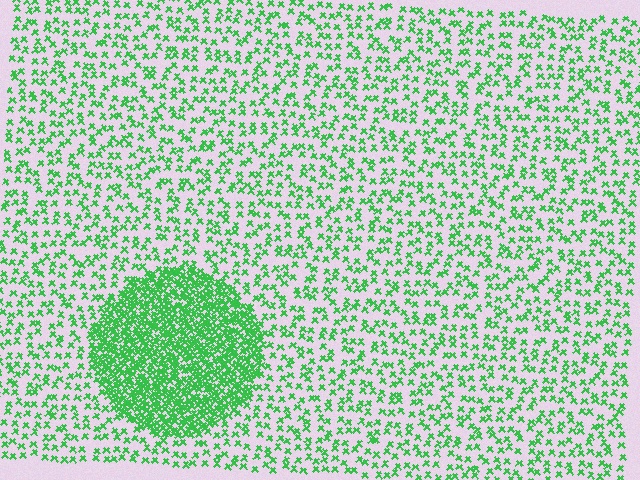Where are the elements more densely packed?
The elements are more densely packed inside the circle boundary.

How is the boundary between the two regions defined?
The boundary is defined by a change in element density (approximately 3.1x ratio). All elements are the same color, size, and shape.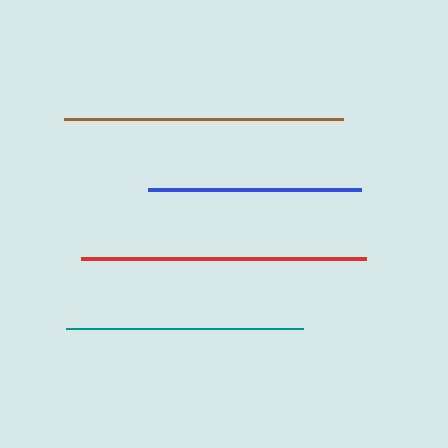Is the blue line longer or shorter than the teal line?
The teal line is longer than the blue line.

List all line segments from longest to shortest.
From longest to shortest: red, brown, teal, blue.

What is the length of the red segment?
The red segment is approximately 285 pixels long.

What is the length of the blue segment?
The blue segment is approximately 214 pixels long.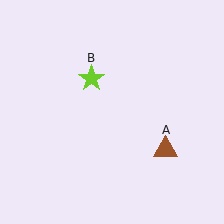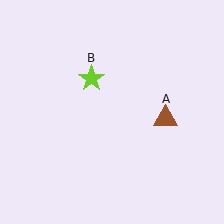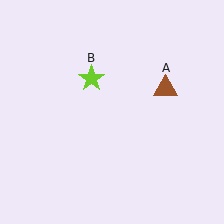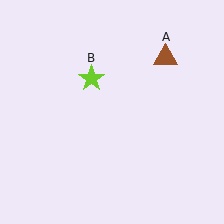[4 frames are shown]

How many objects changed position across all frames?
1 object changed position: brown triangle (object A).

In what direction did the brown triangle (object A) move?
The brown triangle (object A) moved up.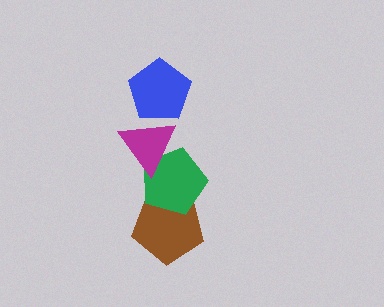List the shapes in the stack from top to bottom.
From top to bottom: the blue pentagon, the magenta triangle, the green pentagon, the brown pentagon.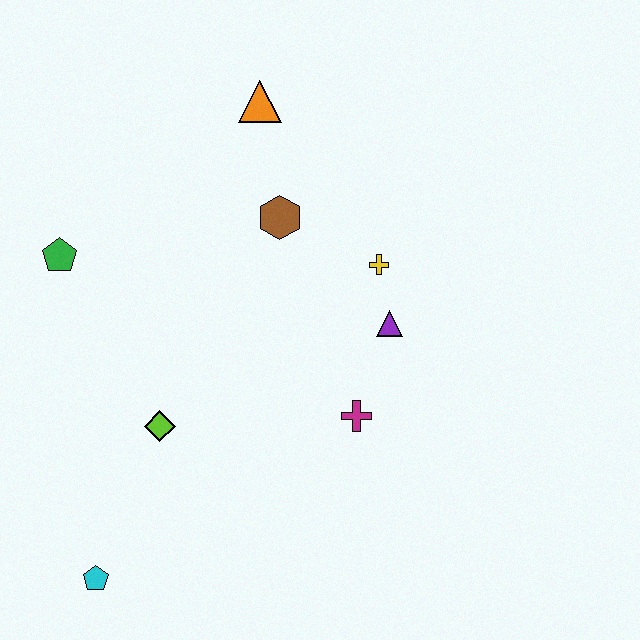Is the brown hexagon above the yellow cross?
Yes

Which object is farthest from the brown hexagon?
The cyan pentagon is farthest from the brown hexagon.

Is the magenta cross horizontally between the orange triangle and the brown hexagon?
No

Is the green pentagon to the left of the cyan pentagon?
Yes